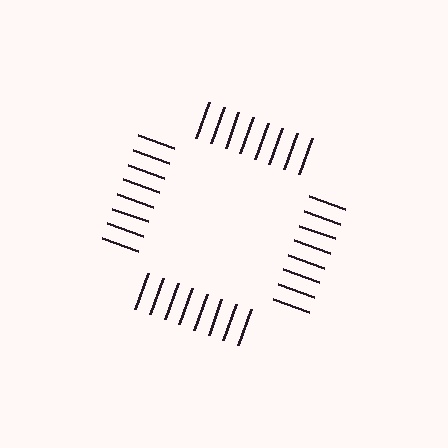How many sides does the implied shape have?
4 sides — the line-ends trace a square.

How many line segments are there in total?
32 — 8 along each of the 4 edges.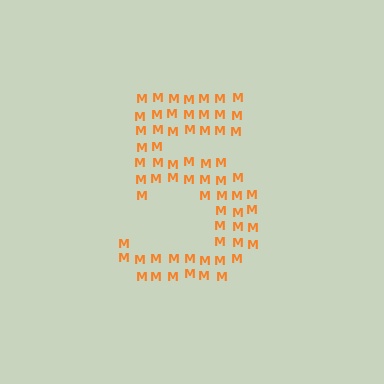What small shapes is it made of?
It is made of small letter M's.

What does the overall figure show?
The overall figure shows the digit 5.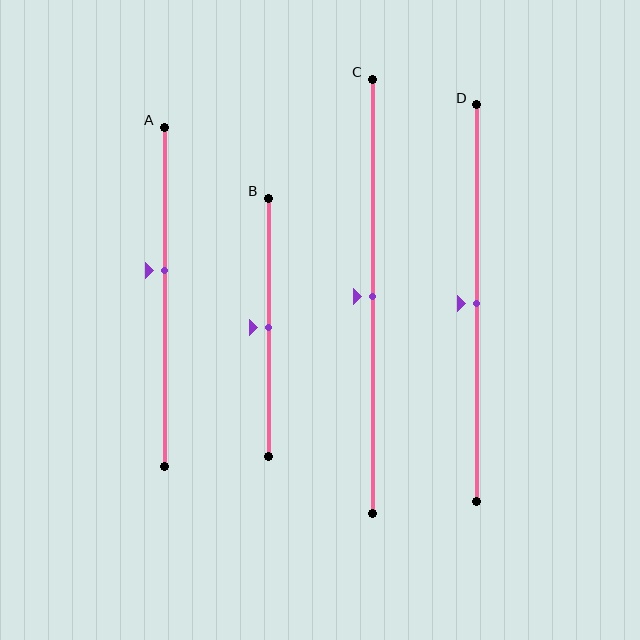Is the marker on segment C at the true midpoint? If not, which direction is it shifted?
Yes, the marker on segment C is at the true midpoint.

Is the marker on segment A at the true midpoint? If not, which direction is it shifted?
No, the marker on segment A is shifted upward by about 8% of the segment length.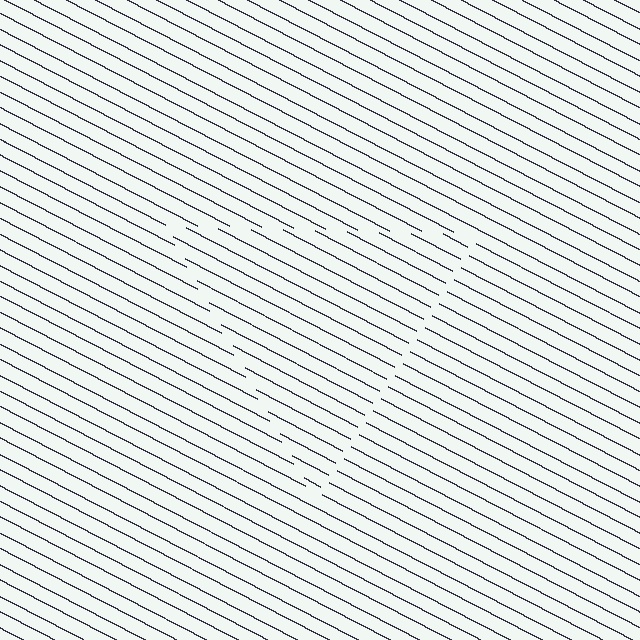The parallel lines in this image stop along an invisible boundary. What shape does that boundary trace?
An illusory triangle. The interior of the shape contains the same grating, shifted by half a period — the contour is defined by the phase discontinuity where line-ends from the inner and outer gratings abut.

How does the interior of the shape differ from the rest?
The interior of the shape contains the same grating, shifted by half a period — the contour is defined by the phase discontinuity where line-ends from the inner and outer gratings abut.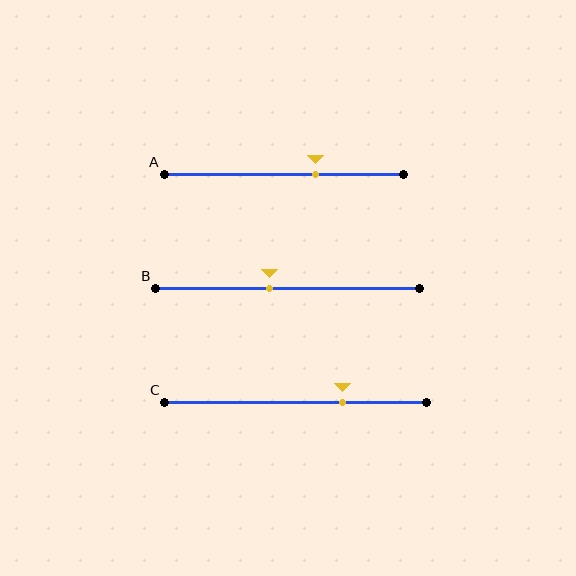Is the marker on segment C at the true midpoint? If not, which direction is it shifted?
No, the marker on segment C is shifted to the right by about 18% of the segment length.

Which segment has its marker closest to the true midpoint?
Segment B has its marker closest to the true midpoint.